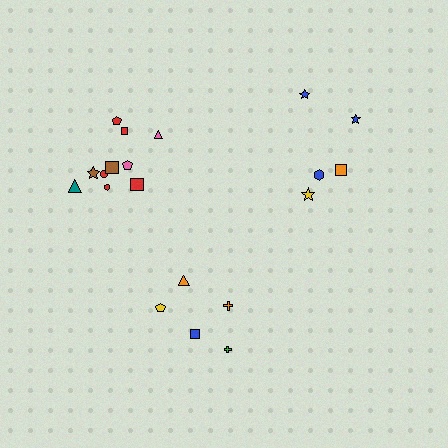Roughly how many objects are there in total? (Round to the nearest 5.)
Roughly 20 objects in total.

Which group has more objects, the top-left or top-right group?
The top-left group.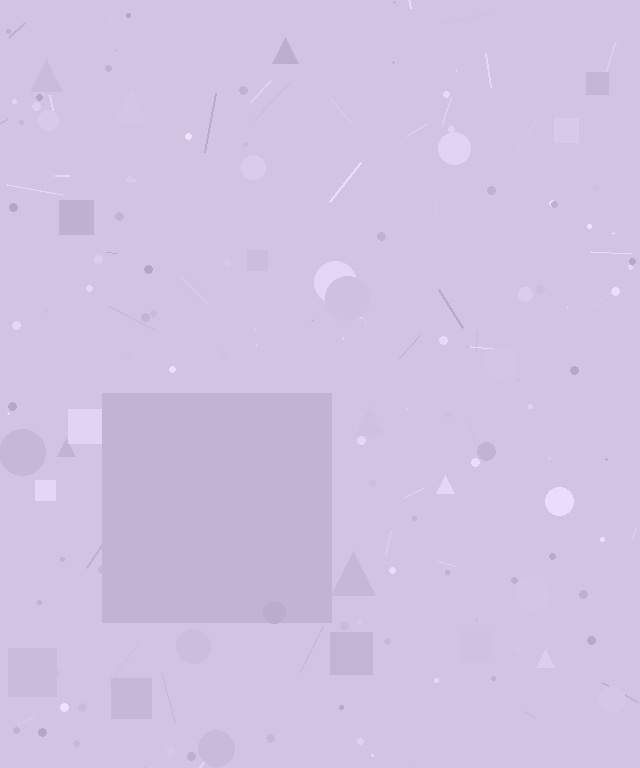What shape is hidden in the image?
A square is hidden in the image.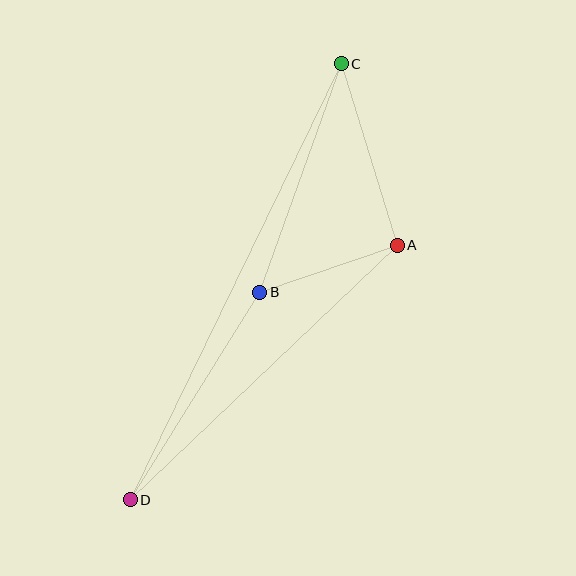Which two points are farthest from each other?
Points C and D are farthest from each other.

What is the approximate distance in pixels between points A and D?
The distance between A and D is approximately 369 pixels.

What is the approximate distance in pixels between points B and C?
The distance between B and C is approximately 242 pixels.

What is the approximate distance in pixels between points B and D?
The distance between B and D is approximately 245 pixels.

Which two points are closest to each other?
Points A and B are closest to each other.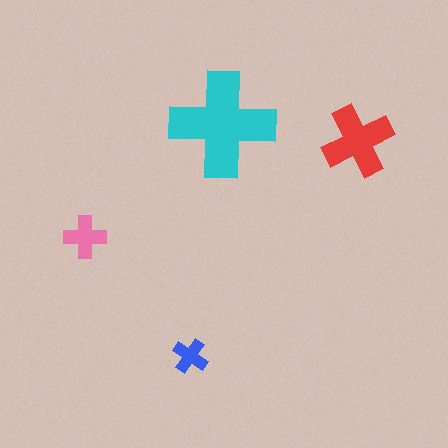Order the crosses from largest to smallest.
the cyan one, the red one, the pink one, the blue one.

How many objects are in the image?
There are 4 objects in the image.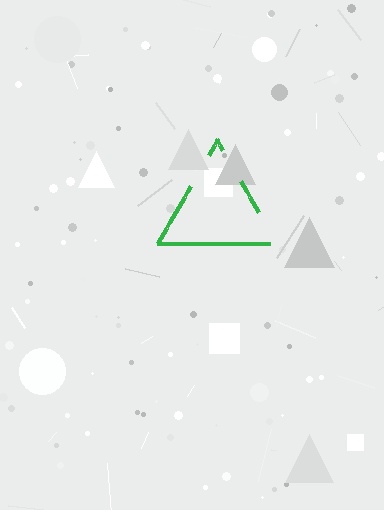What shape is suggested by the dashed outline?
The dashed outline suggests a triangle.